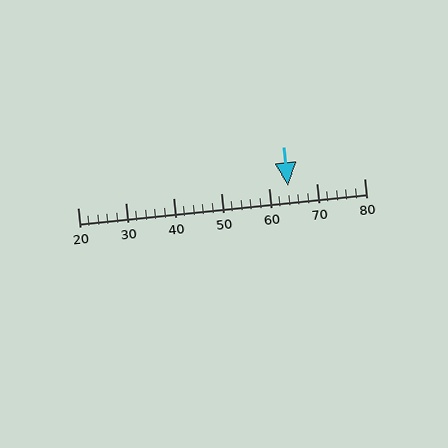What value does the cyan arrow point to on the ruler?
The cyan arrow points to approximately 64.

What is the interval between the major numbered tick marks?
The major tick marks are spaced 10 units apart.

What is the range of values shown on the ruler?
The ruler shows values from 20 to 80.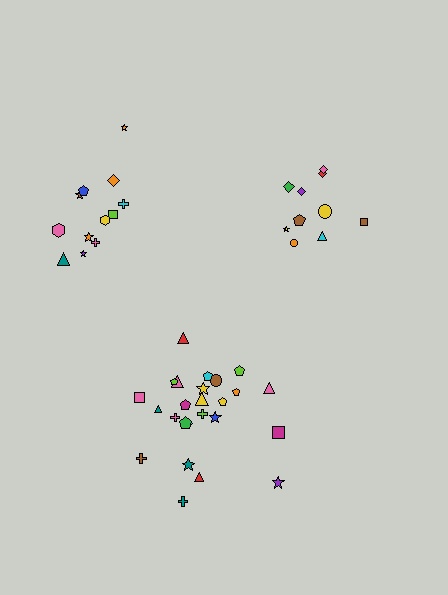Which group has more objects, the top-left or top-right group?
The top-left group.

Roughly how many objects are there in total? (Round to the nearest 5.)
Roughly 45 objects in total.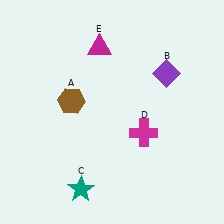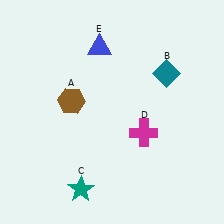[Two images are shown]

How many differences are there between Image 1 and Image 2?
There are 2 differences between the two images.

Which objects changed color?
B changed from purple to teal. E changed from magenta to blue.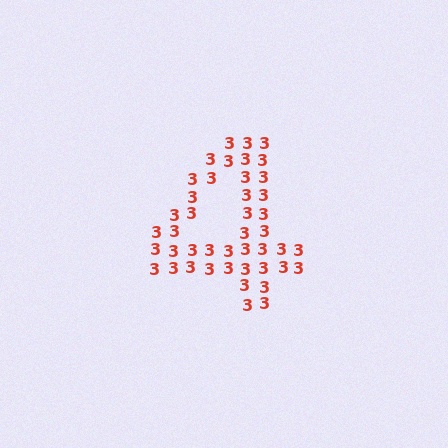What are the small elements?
The small elements are digit 3's.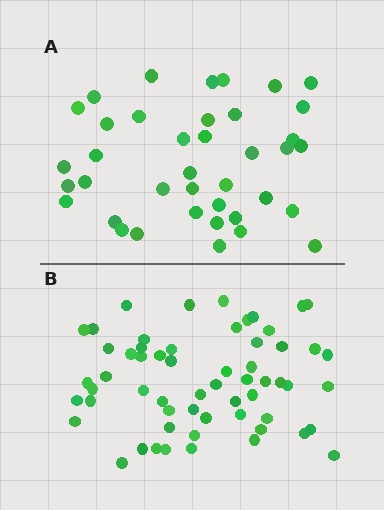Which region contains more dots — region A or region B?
Region B (the bottom region) has more dots.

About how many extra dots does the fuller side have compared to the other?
Region B has approximately 20 more dots than region A.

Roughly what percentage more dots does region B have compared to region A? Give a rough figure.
About 50% more.